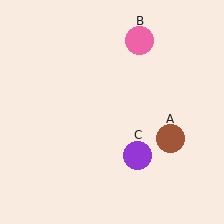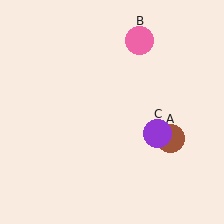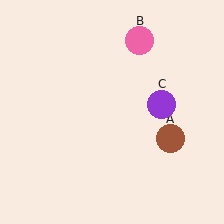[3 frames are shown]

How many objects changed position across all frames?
1 object changed position: purple circle (object C).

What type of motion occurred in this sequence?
The purple circle (object C) rotated counterclockwise around the center of the scene.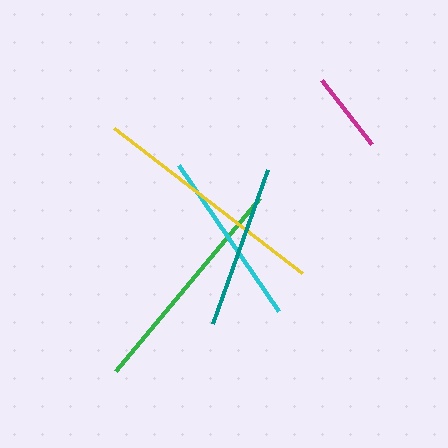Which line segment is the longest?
The yellow line is the longest at approximately 237 pixels.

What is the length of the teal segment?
The teal segment is approximately 164 pixels long.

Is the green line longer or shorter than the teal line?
The green line is longer than the teal line.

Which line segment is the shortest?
The magenta line is the shortest at approximately 81 pixels.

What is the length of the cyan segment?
The cyan segment is approximately 177 pixels long.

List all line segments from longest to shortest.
From longest to shortest: yellow, green, cyan, teal, magenta.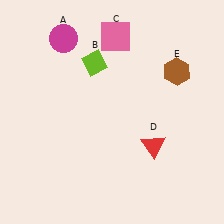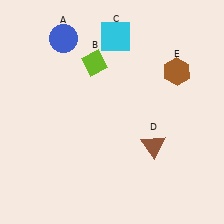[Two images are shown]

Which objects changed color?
A changed from magenta to blue. C changed from pink to cyan. D changed from red to brown.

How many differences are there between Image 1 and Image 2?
There are 3 differences between the two images.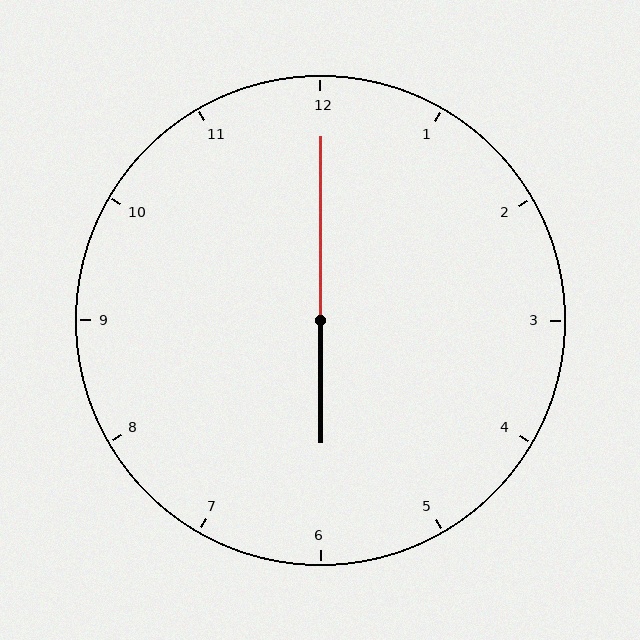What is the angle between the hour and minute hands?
Approximately 180 degrees.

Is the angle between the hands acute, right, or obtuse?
It is obtuse.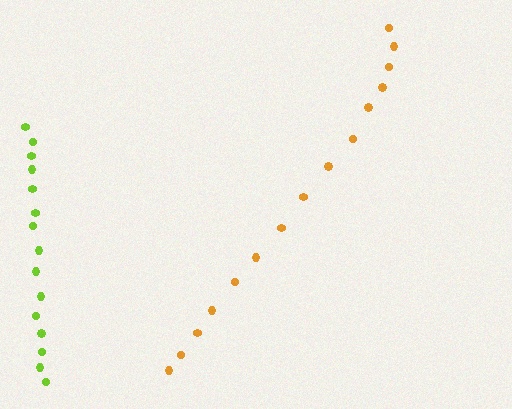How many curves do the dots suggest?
There are 2 distinct paths.